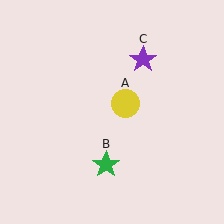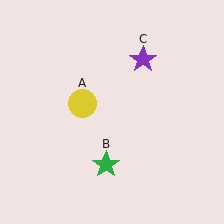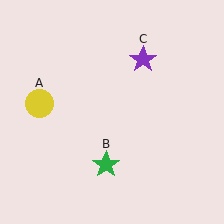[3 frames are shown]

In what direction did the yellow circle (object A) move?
The yellow circle (object A) moved left.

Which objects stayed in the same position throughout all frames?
Green star (object B) and purple star (object C) remained stationary.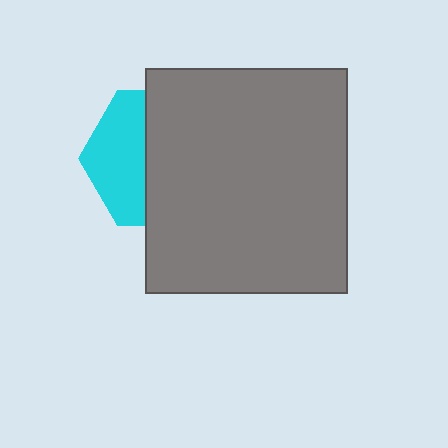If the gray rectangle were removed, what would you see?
You would see the complete cyan hexagon.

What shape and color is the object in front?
The object in front is a gray rectangle.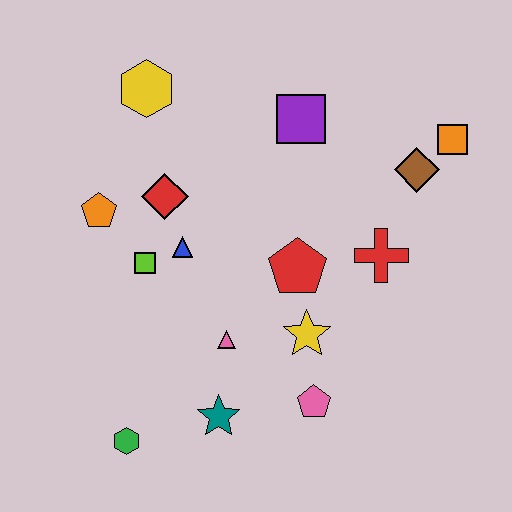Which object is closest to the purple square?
The brown diamond is closest to the purple square.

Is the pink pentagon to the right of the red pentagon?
Yes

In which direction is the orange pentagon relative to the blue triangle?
The orange pentagon is to the left of the blue triangle.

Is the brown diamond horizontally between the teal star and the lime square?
No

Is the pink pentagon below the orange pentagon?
Yes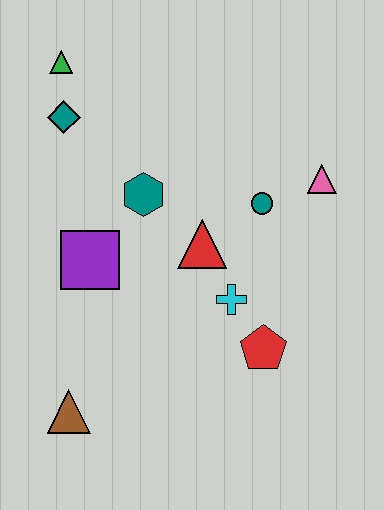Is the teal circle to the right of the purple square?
Yes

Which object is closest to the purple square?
The teal hexagon is closest to the purple square.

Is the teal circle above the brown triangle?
Yes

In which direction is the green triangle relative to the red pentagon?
The green triangle is above the red pentagon.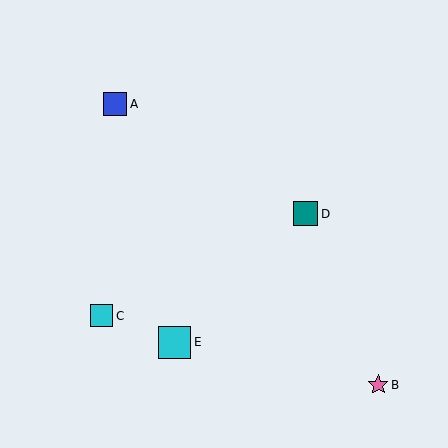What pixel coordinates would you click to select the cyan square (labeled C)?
Click at (102, 316) to select the cyan square C.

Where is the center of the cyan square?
The center of the cyan square is at (175, 342).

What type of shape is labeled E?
Shape E is a cyan square.